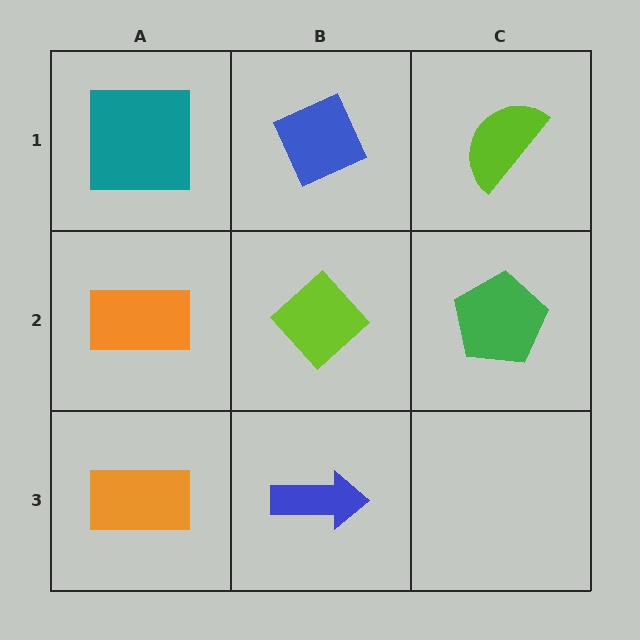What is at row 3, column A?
An orange rectangle.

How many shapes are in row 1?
3 shapes.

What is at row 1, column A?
A teal square.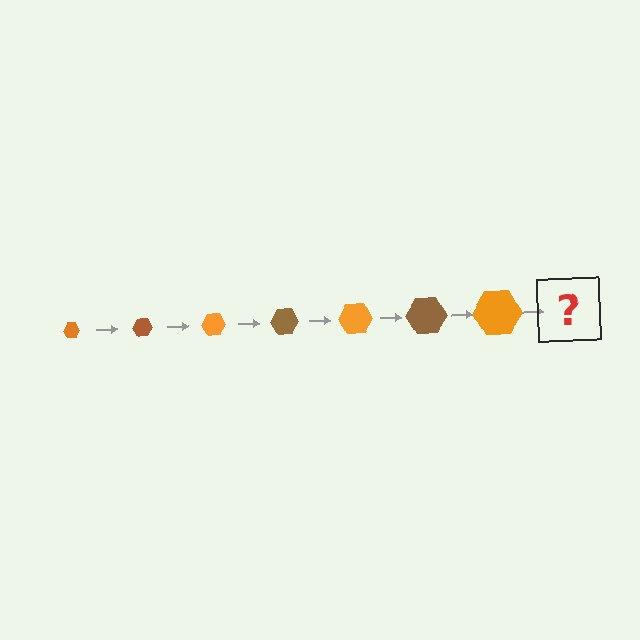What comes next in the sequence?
The next element should be a brown hexagon, larger than the previous one.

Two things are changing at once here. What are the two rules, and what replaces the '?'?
The two rules are that the hexagon grows larger each step and the color cycles through orange and brown. The '?' should be a brown hexagon, larger than the previous one.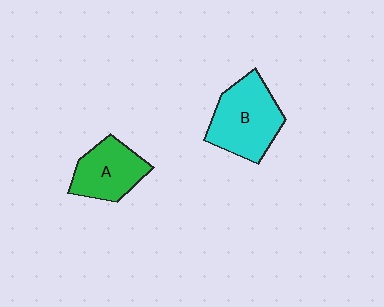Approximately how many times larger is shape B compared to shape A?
Approximately 1.3 times.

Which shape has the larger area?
Shape B (cyan).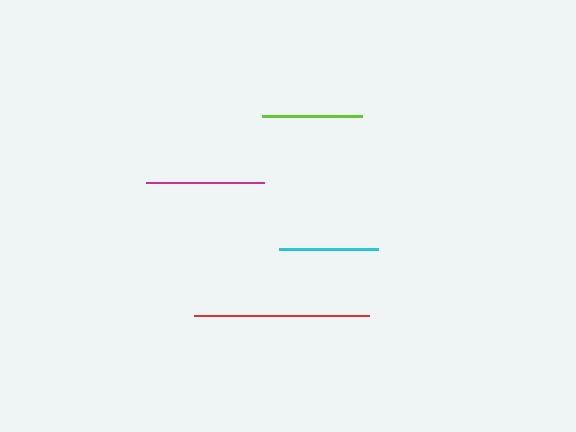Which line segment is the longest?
The red line is the longest at approximately 176 pixels.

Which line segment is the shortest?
The cyan line is the shortest at approximately 99 pixels.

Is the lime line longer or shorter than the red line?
The red line is longer than the lime line.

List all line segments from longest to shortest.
From longest to shortest: red, magenta, lime, cyan.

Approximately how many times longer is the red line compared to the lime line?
The red line is approximately 1.8 times the length of the lime line.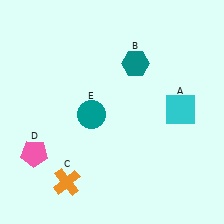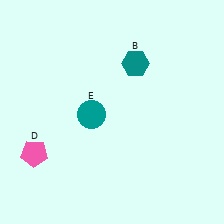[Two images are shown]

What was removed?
The orange cross (C), the cyan square (A) were removed in Image 2.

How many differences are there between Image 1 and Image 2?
There are 2 differences between the two images.